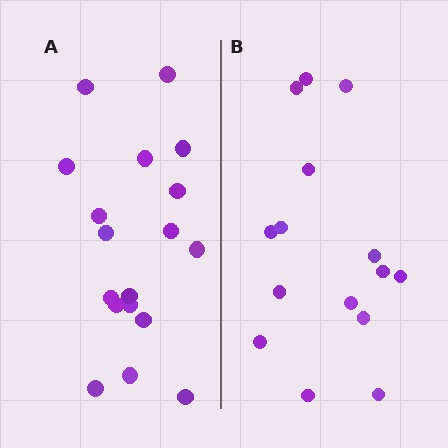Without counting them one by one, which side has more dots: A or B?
Region A (the left region) has more dots.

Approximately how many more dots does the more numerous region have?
Region A has just a few more — roughly 2 or 3 more dots than region B.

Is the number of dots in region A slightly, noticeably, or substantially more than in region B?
Region A has only slightly more — the two regions are fairly close. The ratio is roughly 1.2 to 1.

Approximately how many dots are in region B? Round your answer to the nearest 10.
About 20 dots. (The exact count is 15, which rounds to 20.)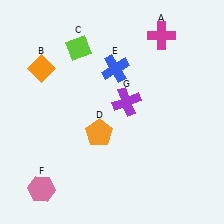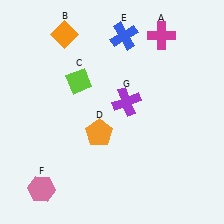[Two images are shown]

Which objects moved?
The objects that moved are: the orange diamond (B), the lime diamond (C), the blue cross (E).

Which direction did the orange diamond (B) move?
The orange diamond (B) moved up.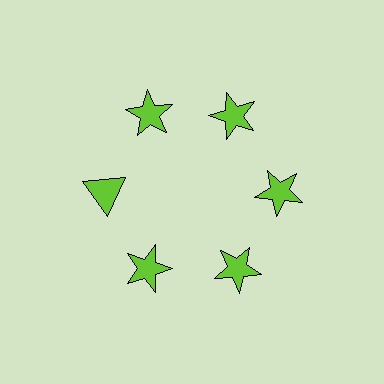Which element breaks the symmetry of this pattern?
The lime triangle at roughly the 9 o'clock position breaks the symmetry. All other shapes are lime stars.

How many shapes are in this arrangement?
There are 6 shapes arranged in a ring pattern.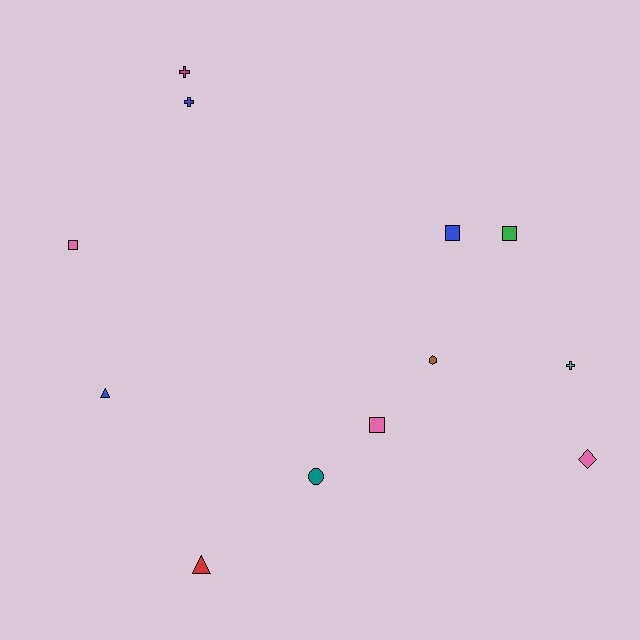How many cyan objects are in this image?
There is 1 cyan object.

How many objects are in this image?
There are 12 objects.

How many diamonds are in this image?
There is 1 diamond.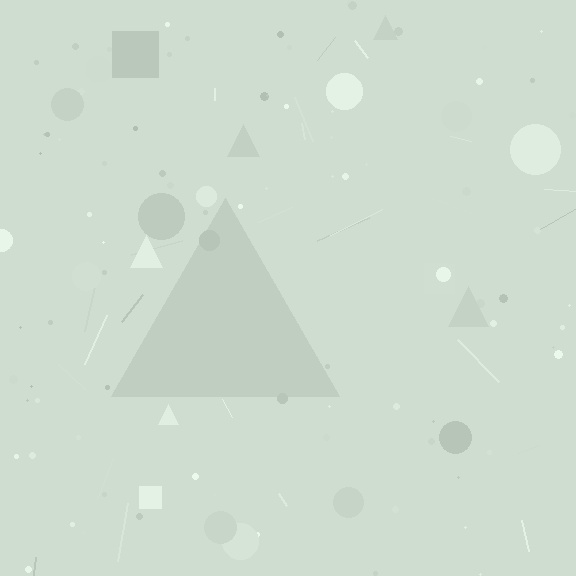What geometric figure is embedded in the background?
A triangle is embedded in the background.